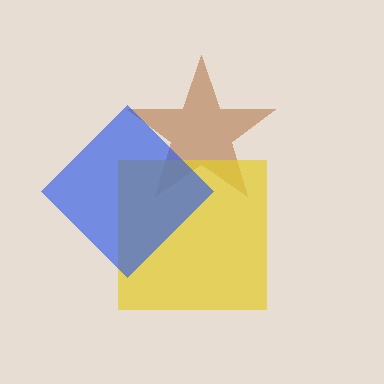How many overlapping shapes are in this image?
There are 3 overlapping shapes in the image.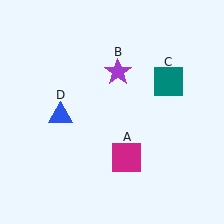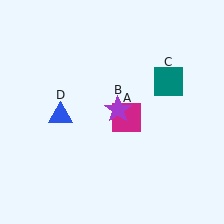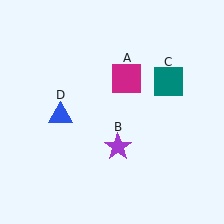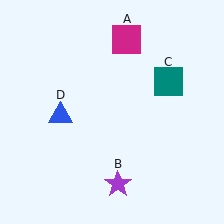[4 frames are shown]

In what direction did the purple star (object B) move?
The purple star (object B) moved down.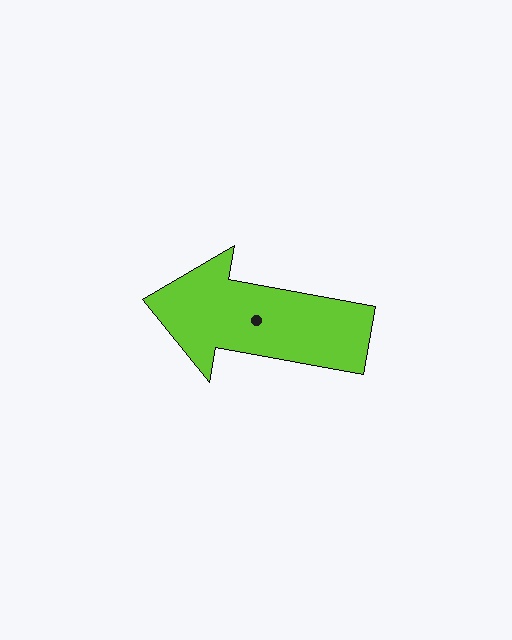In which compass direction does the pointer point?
West.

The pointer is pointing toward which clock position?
Roughly 9 o'clock.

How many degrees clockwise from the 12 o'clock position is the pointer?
Approximately 280 degrees.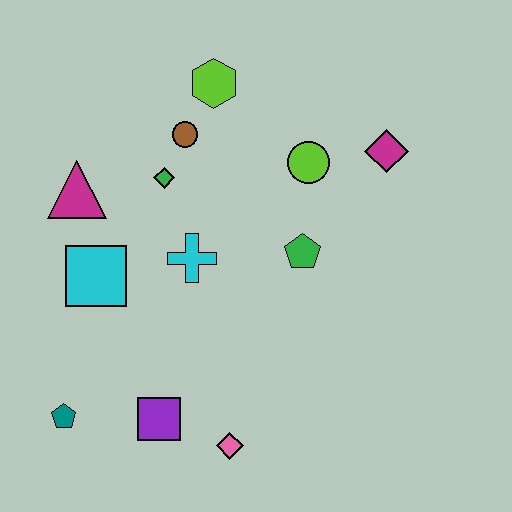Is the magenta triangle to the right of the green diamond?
No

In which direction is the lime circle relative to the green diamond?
The lime circle is to the right of the green diamond.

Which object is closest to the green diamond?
The brown circle is closest to the green diamond.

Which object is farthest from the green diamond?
The pink diamond is farthest from the green diamond.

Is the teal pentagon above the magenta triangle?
No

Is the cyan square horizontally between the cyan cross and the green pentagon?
No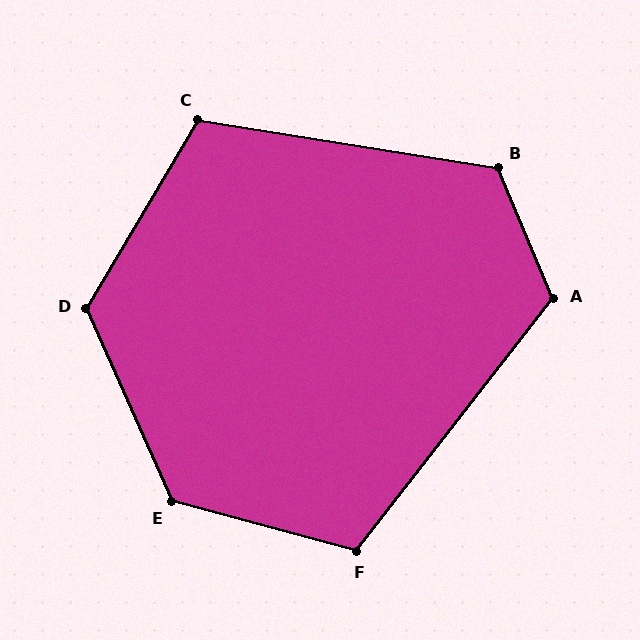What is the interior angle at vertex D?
Approximately 125 degrees (obtuse).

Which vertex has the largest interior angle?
E, at approximately 129 degrees.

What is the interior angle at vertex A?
Approximately 119 degrees (obtuse).